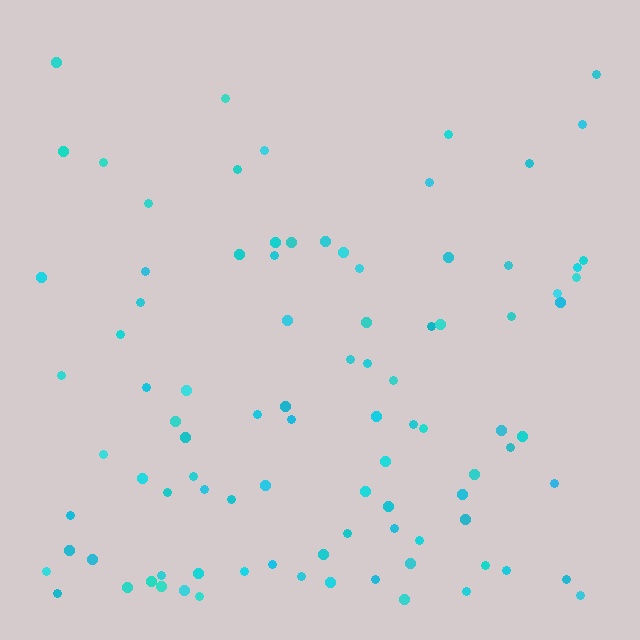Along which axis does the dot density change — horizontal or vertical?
Vertical.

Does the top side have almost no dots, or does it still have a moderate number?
Still a moderate number, just noticeably fewer than the bottom.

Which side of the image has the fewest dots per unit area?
The top.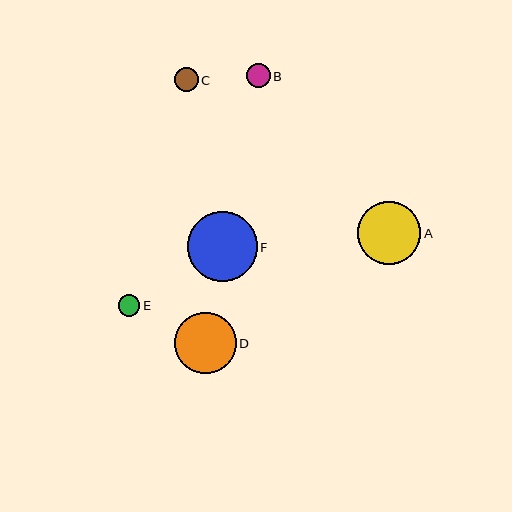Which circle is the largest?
Circle F is the largest with a size of approximately 70 pixels.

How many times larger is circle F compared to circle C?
Circle F is approximately 3.0 times the size of circle C.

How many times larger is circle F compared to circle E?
Circle F is approximately 3.3 times the size of circle E.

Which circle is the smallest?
Circle E is the smallest with a size of approximately 21 pixels.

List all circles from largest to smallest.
From largest to smallest: F, A, D, B, C, E.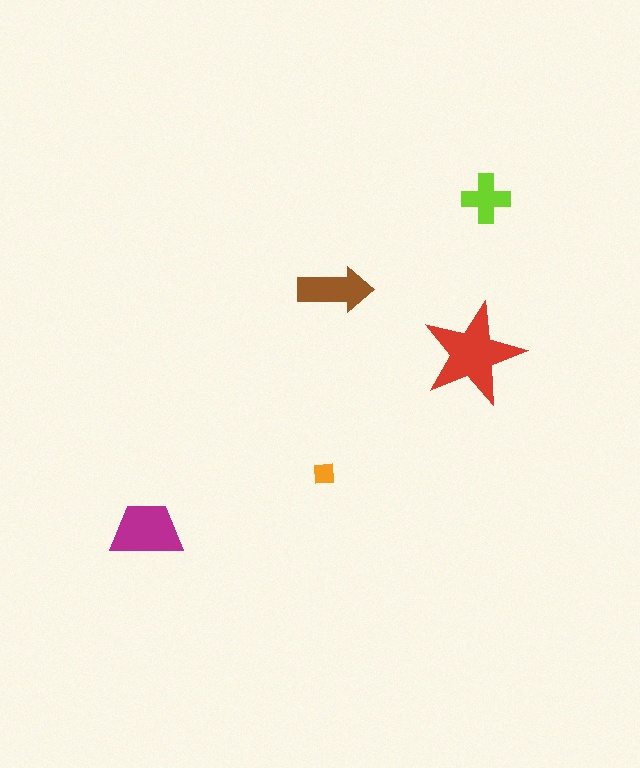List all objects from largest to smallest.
The red star, the magenta trapezoid, the brown arrow, the lime cross, the orange square.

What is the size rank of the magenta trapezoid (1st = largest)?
2nd.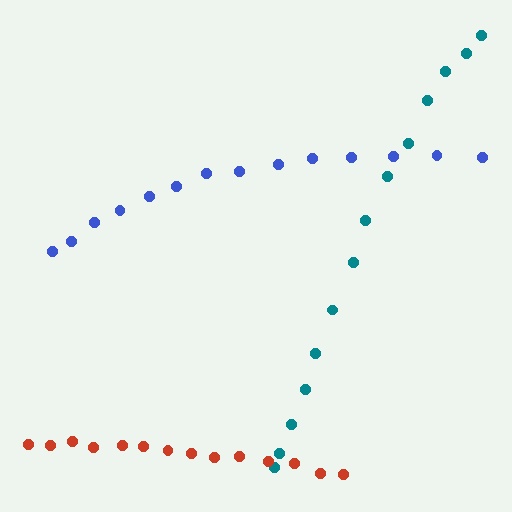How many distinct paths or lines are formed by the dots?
There are 3 distinct paths.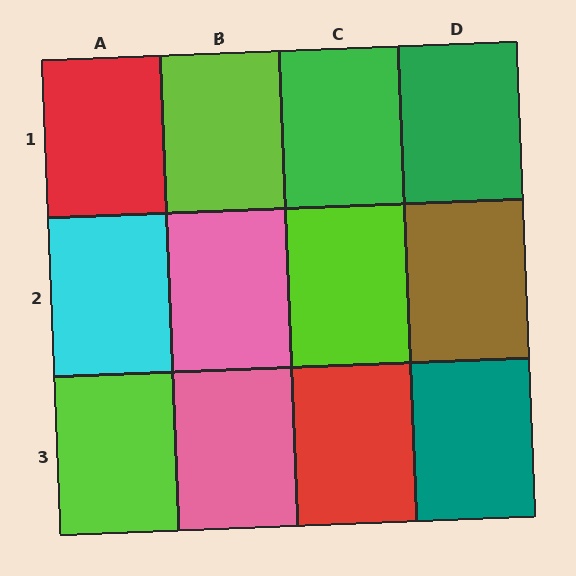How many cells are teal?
1 cell is teal.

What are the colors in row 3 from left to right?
Lime, pink, red, teal.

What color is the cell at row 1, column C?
Green.